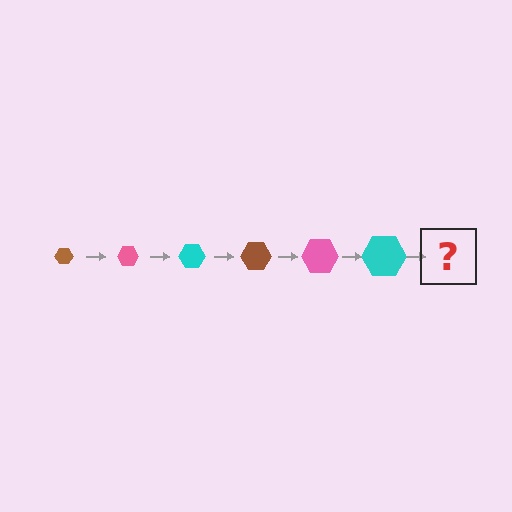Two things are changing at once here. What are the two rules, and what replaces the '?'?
The two rules are that the hexagon grows larger each step and the color cycles through brown, pink, and cyan. The '?' should be a brown hexagon, larger than the previous one.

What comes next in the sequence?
The next element should be a brown hexagon, larger than the previous one.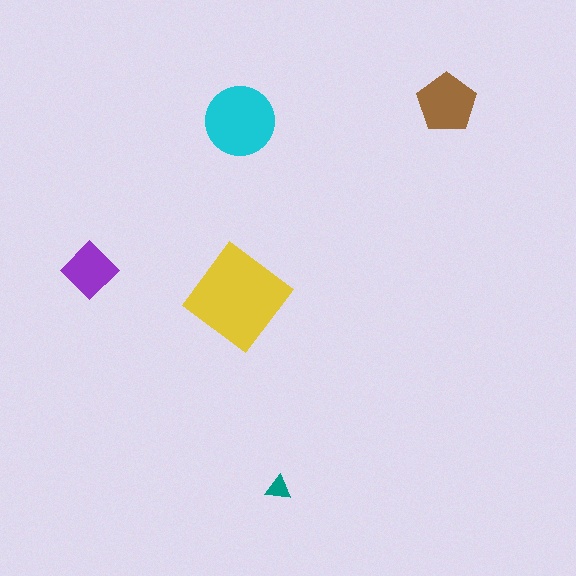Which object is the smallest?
The teal triangle.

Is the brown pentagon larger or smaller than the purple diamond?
Larger.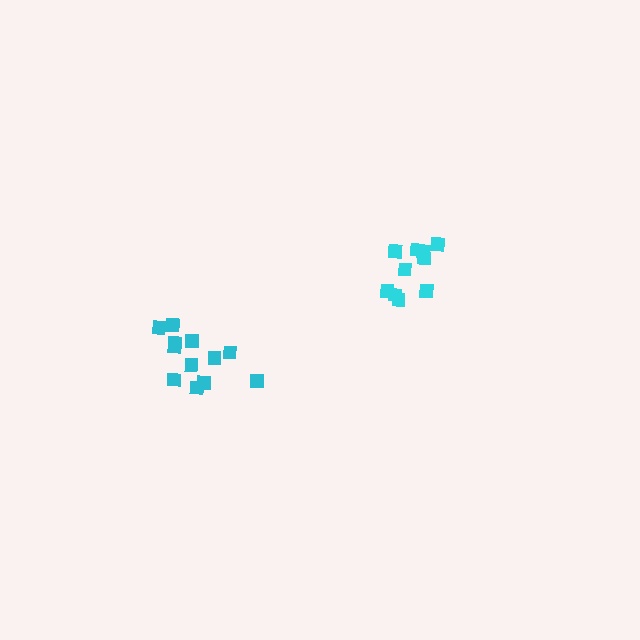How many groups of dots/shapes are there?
There are 2 groups.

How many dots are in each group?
Group 1: 12 dots, Group 2: 10 dots (22 total).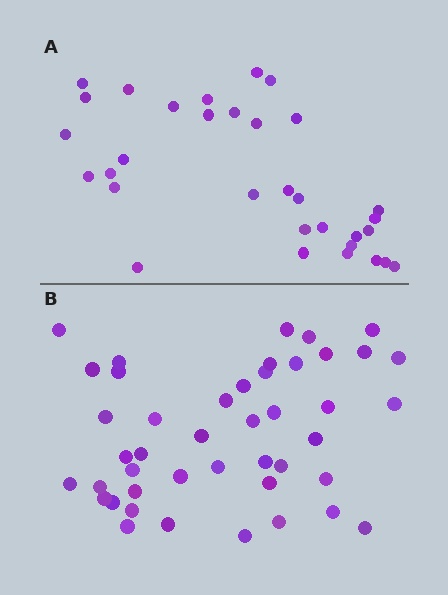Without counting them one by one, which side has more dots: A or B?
Region B (the bottom region) has more dots.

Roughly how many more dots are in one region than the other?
Region B has roughly 12 or so more dots than region A.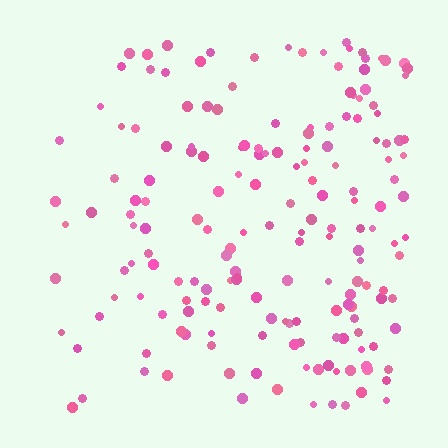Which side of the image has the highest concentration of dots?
The right.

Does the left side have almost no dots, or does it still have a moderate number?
Still a moderate number, just noticeably fewer than the right.